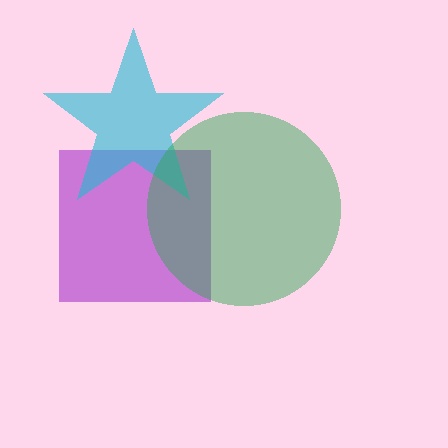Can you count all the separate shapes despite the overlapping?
Yes, there are 3 separate shapes.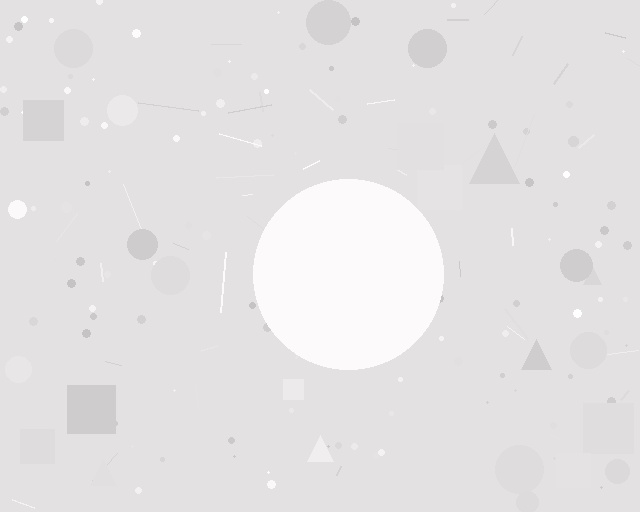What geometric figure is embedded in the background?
A circle is embedded in the background.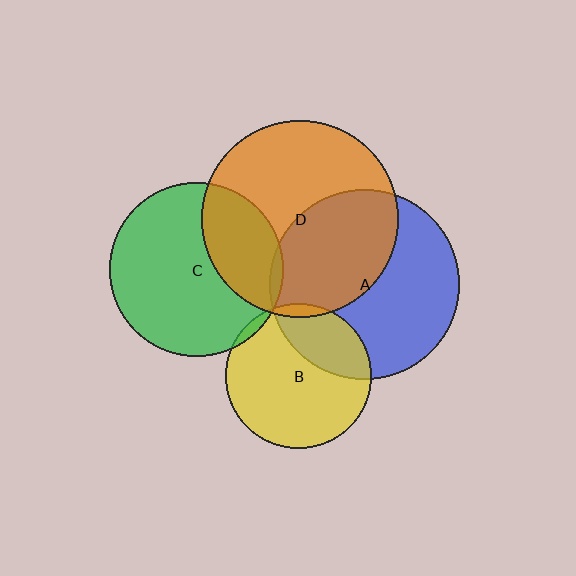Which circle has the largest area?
Circle D (orange).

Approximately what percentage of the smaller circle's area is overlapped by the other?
Approximately 30%.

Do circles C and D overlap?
Yes.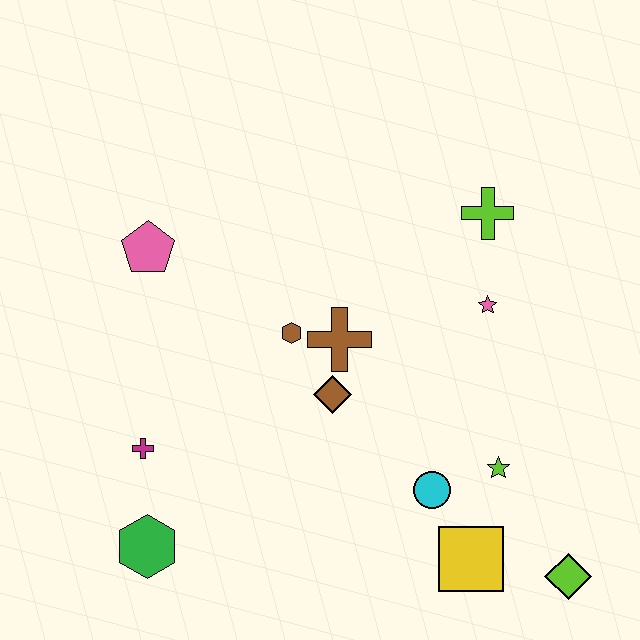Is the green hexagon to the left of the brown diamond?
Yes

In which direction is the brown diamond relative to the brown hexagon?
The brown diamond is below the brown hexagon.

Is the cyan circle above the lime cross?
No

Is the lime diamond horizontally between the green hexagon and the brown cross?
No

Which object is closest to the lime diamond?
The yellow square is closest to the lime diamond.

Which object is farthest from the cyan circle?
The pink pentagon is farthest from the cyan circle.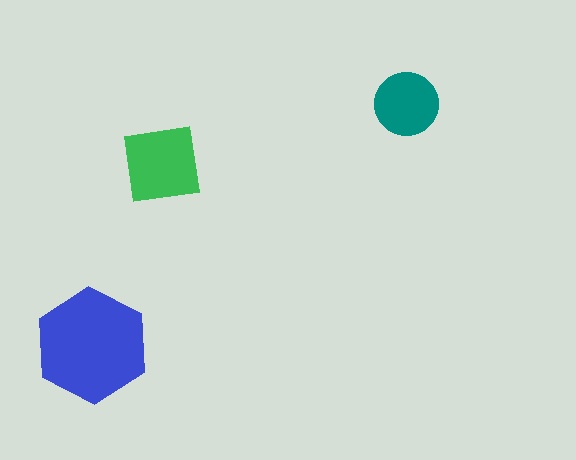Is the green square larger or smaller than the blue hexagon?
Smaller.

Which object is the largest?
The blue hexagon.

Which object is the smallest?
The teal circle.